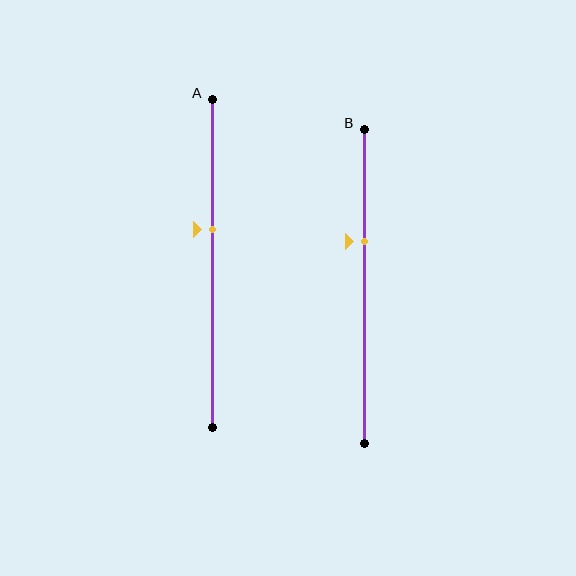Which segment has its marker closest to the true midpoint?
Segment A has its marker closest to the true midpoint.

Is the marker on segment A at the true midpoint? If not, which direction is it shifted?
No, the marker on segment A is shifted upward by about 10% of the segment length.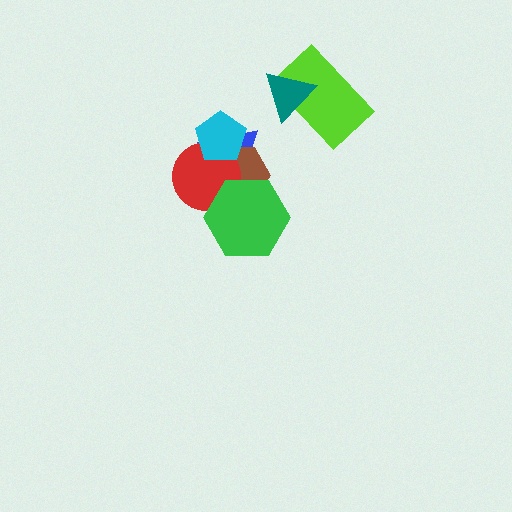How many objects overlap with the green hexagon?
3 objects overlap with the green hexagon.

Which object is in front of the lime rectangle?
The teal triangle is in front of the lime rectangle.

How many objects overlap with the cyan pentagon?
3 objects overlap with the cyan pentagon.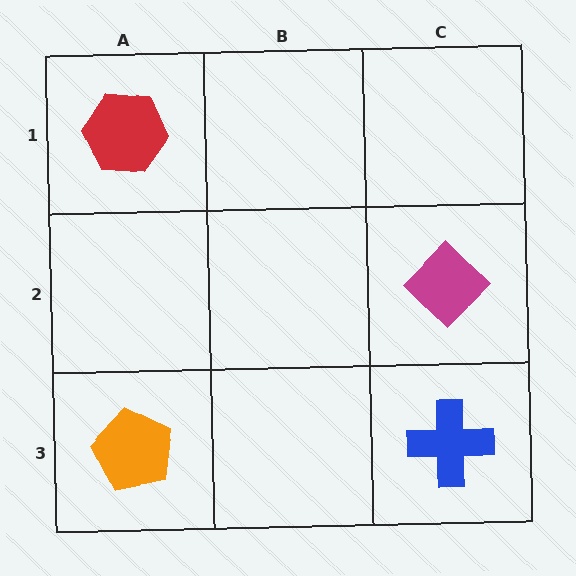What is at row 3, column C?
A blue cross.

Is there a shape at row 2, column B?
No, that cell is empty.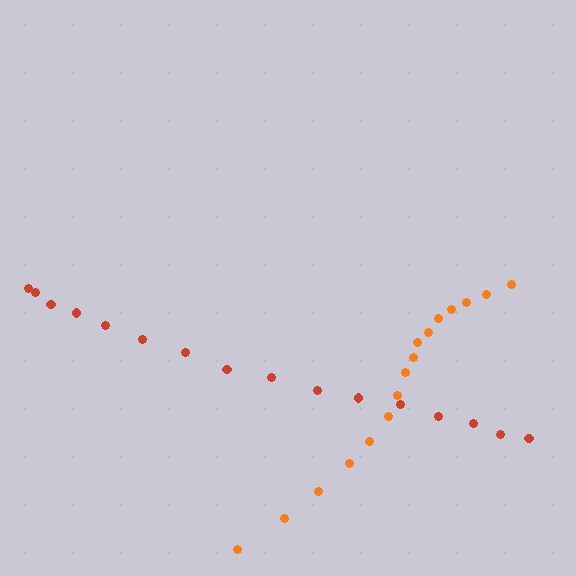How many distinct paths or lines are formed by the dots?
There are 2 distinct paths.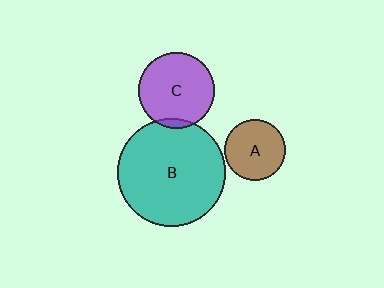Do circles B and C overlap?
Yes.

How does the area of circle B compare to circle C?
Approximately 2.0 times.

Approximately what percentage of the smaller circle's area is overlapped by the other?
Approximately 5%.